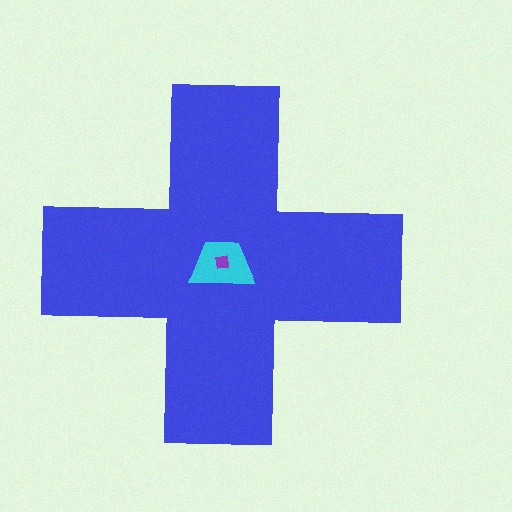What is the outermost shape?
The blue cross.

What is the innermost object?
The purple square.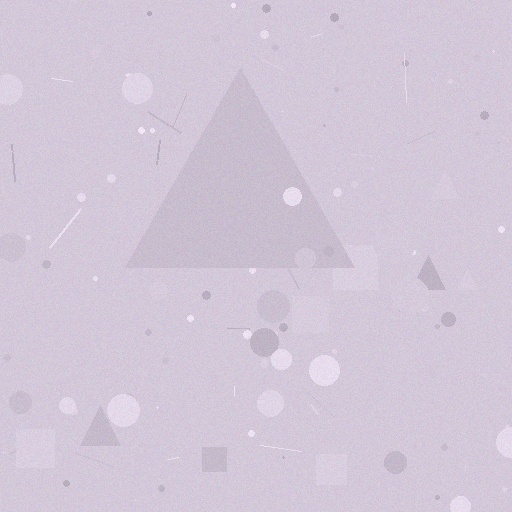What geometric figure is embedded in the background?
A triangle is embedded in the background.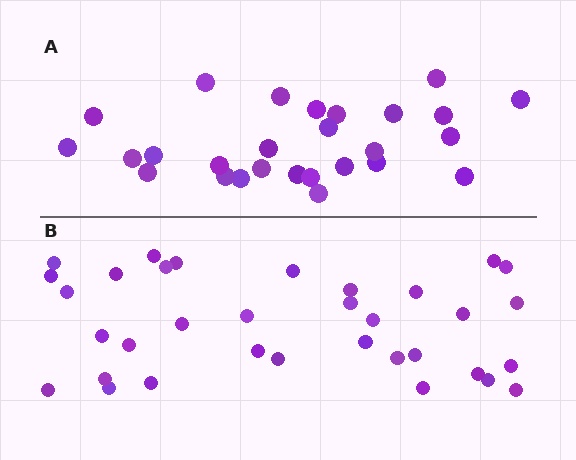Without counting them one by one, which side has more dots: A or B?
Region B (the bottom region) has more dots.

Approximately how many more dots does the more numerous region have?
Region B has roughly 8 or so more dots than region A.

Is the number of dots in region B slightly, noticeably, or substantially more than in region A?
Region B has noticeably more, but not dramatically so. The ratio is roughly 1.3 to 1.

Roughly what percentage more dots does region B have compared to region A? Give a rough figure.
About 25% more.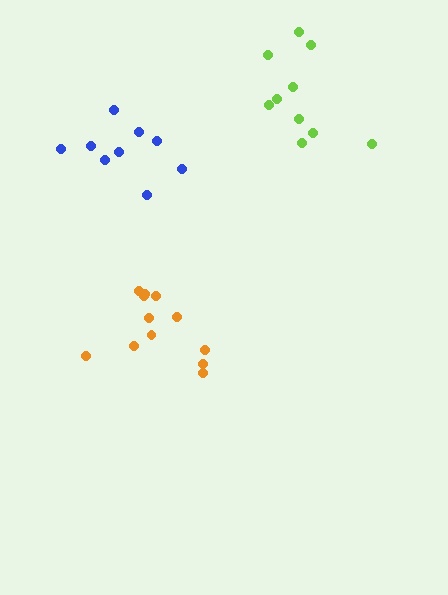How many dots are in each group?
Group 1: 10 dots, Group 2: 12 dots, Group 3: 9 dots (31 total).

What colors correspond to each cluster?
The clusters are colored: lime, orange, blue.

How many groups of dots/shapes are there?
There are 3 groups.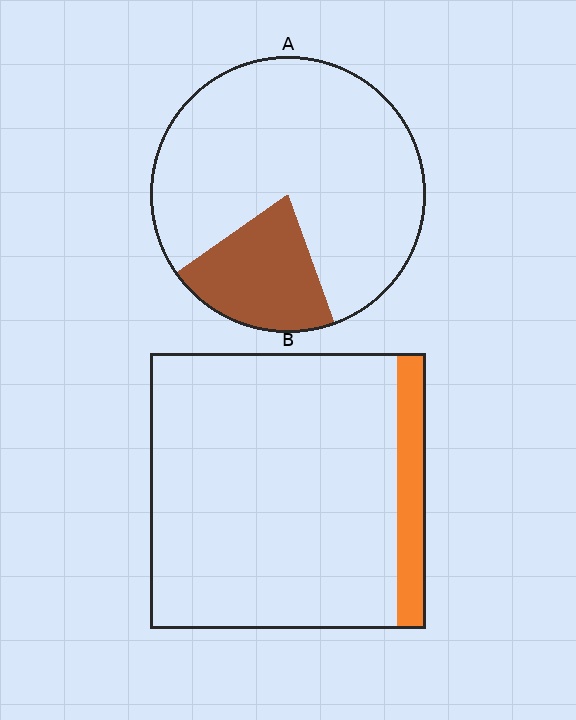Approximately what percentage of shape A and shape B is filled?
A is approximately 20% and B is approximately 10%.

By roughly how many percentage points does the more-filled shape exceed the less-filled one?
By roughly 10 percentage points (A over B).